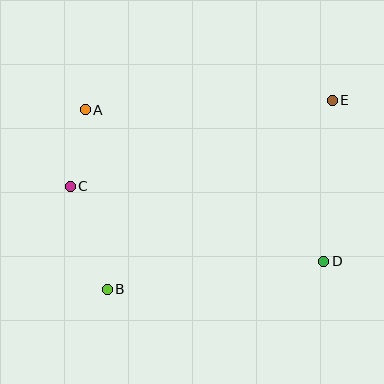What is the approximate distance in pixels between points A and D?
The distance between A and D is approximately 282 pixels.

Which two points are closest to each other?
Points A and C are closest to each other.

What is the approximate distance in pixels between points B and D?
The distance between B and D is approximately 218 pixels.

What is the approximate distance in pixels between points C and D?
The distance between C and D is approximately 264 pixels.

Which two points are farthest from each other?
Points B and E are farthest from each other.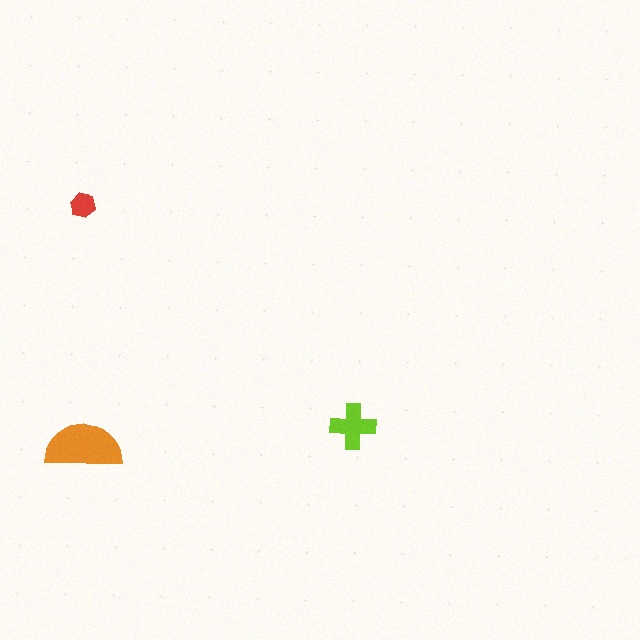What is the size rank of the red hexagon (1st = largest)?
3rd.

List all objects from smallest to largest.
The red hexagon, the lime cross, the orange semicircle.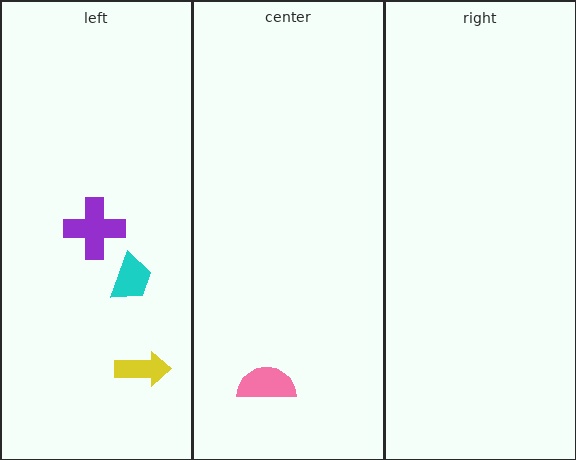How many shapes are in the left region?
3.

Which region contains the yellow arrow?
The left region.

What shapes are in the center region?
The pink semicircle.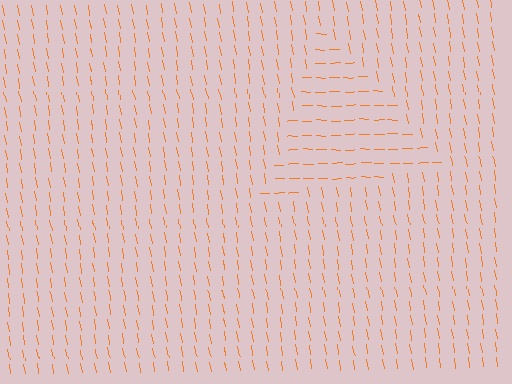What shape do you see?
I see a triangle.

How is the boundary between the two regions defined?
The boundary is defined purely by a change in line orientation (approximately 80 degrees difference). All lines are the same color and thickness.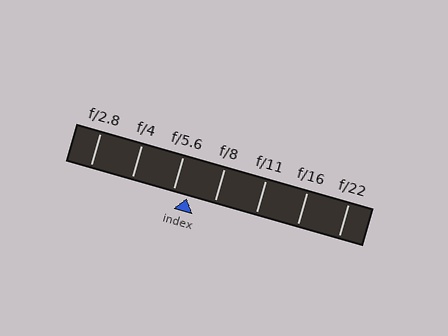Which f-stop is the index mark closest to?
The index mark is closest to f/5.6.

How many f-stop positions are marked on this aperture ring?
There are 7 f-stop positions marked.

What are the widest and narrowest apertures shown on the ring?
The widest aperture shown is f/2.8 and the narrowest is f/22.